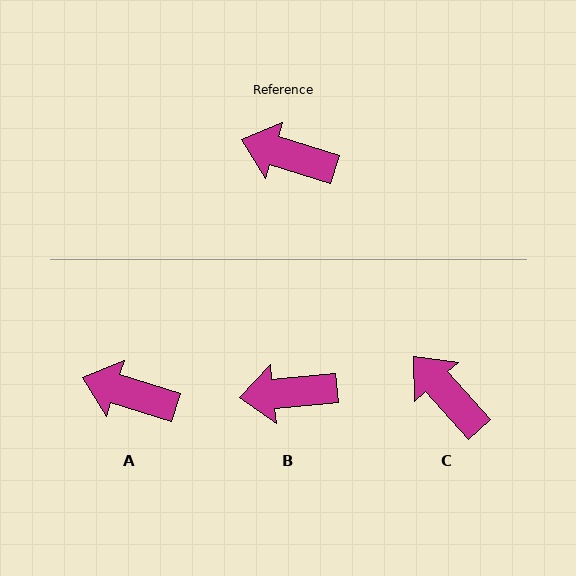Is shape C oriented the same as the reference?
No, it is off by about 30 degrees.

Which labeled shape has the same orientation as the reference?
A.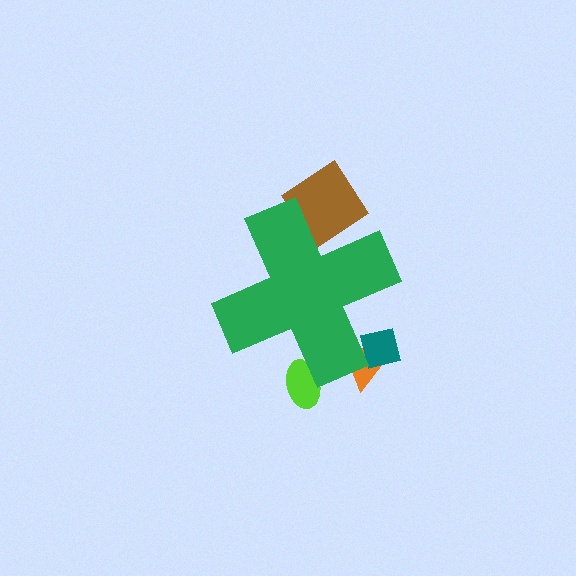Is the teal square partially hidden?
Yes, the teal square is partially hidden behind the green cross.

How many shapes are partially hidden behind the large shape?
4 shapes are partially hidden.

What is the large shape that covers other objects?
A green cross.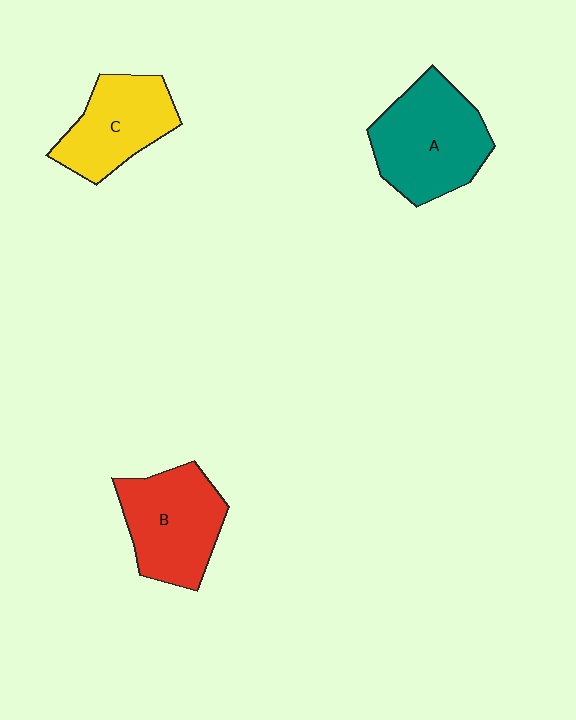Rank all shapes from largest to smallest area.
From largest to smallest: A (teal), B (red), C (yellow).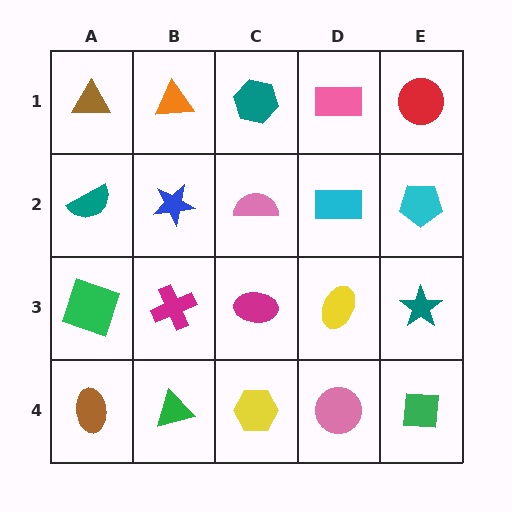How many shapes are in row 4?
5 shapes.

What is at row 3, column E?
A teal star.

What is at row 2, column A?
A teal semicircle.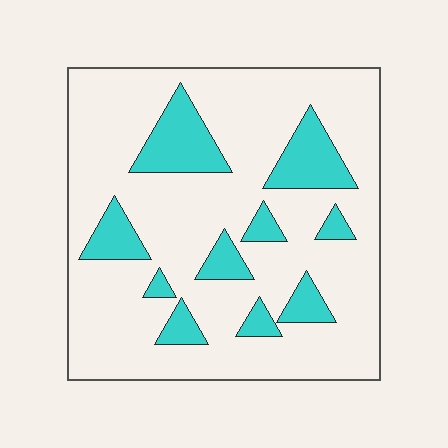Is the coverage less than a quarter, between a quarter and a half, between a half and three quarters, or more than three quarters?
Less than a quarter.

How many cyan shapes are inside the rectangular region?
10.